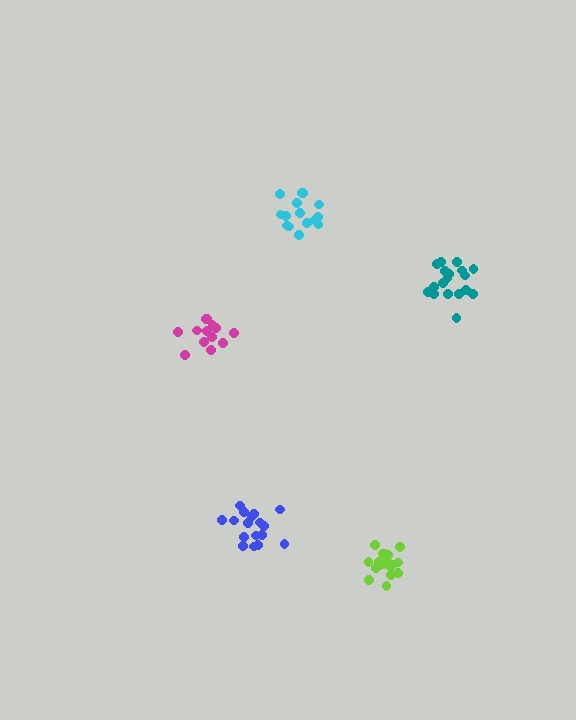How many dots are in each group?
Group 1: 17 dots, Group 2: 17 dots, Group 3: 13 dots, Group 4: 15 dots, Group 5: 18 dots (80 total).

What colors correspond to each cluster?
The clusters are colored: blue, lime, magenta, cyan, teal.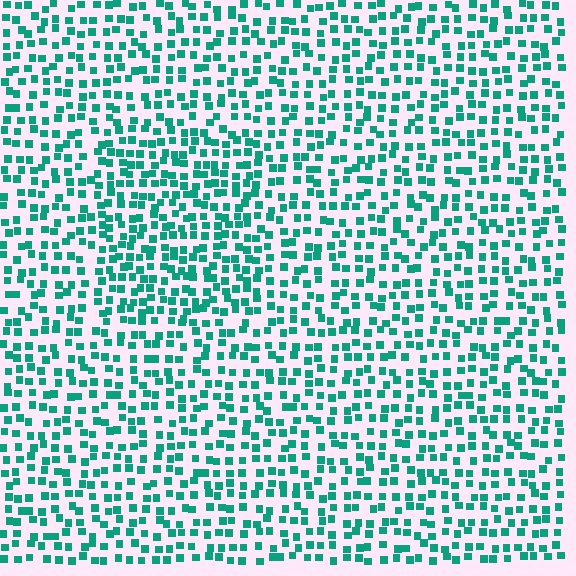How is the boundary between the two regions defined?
The boundary is defined by a change in element density (approximately 1.4x ratio). All elements are the same color, size, and shape.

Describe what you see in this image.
The image contains small teal elements arranged at two different densities. A rectangle-shaped region is visible where the elements are more densely packed than the surrounding area.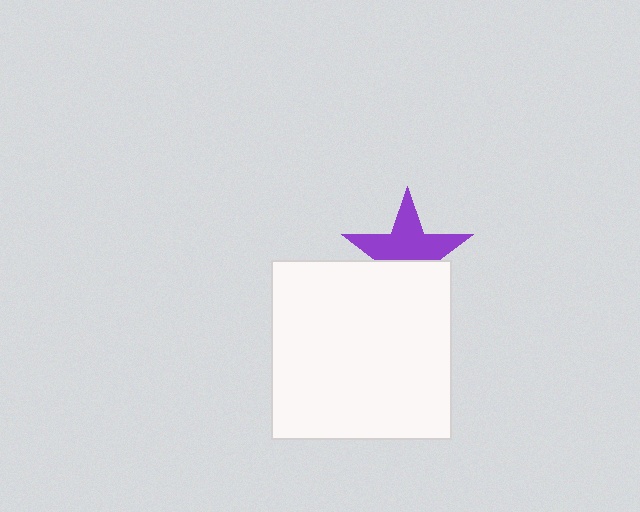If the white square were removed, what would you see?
You would see the complete purple star.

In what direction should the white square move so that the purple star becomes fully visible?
The white square should move down. That is the shortest direction to clear the overlap and leave the purple star fully visible.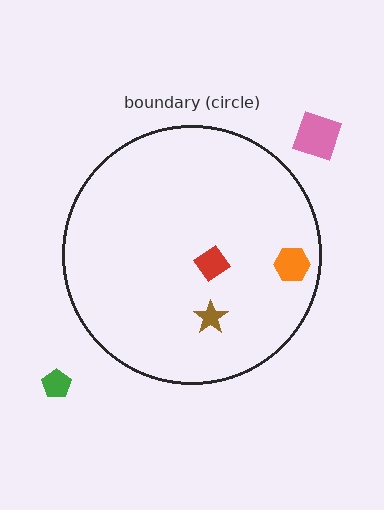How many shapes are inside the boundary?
3 inside, 2 outside.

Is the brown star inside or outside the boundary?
Inside.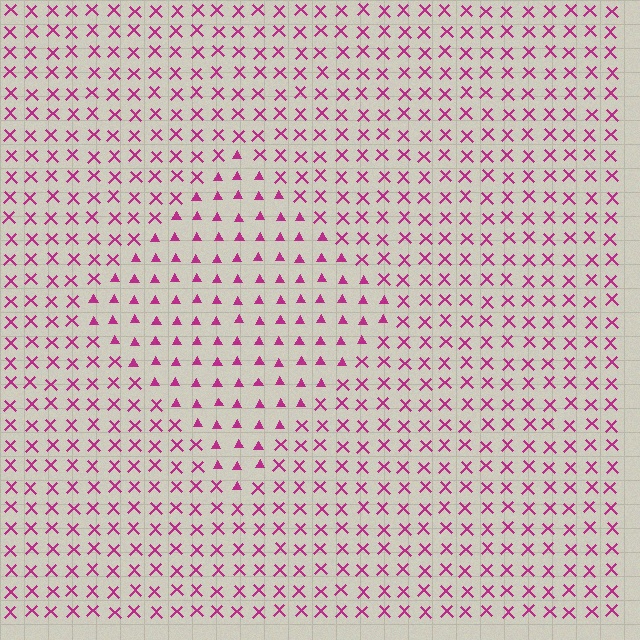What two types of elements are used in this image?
The image uses triangles inside the diamond region and X marks outside it.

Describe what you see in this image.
The image is filled with small magenta elements arranged in a uniform grid. A diamond-shaped region contains triangles, while the surrounding area contains X marks. The boundary is defined purely by the change in element shape.